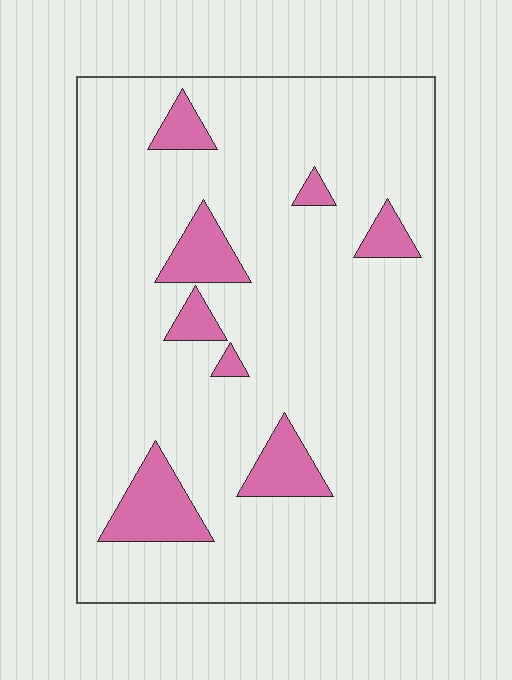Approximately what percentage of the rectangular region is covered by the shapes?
Approximately 10%.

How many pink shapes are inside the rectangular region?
8.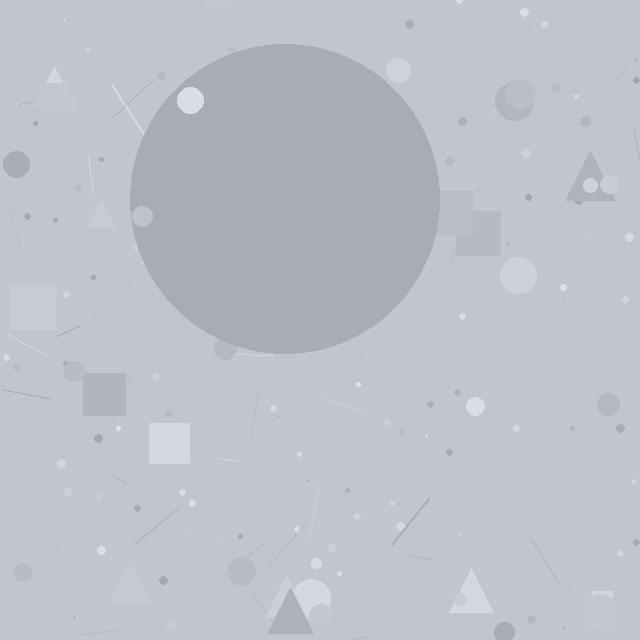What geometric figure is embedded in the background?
A circle is embedded in the background.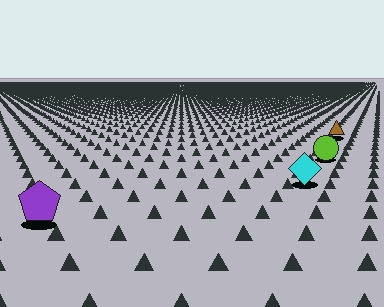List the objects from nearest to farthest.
From nearest to farthest: the purple pentagon, the cyan diamond, the lime circle, the brown triangle.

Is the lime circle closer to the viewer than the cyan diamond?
No. The cyan diamond is closer — you can tell from the texture gradient: the ground texture is coarser near it.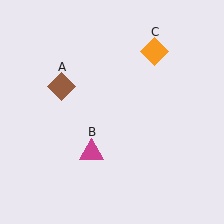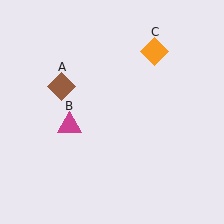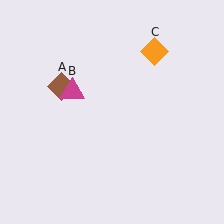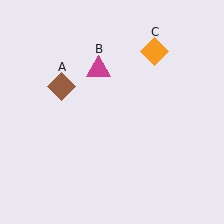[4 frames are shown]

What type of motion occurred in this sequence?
The magenta triangle (object B) rotated clockwise around the center of the scene.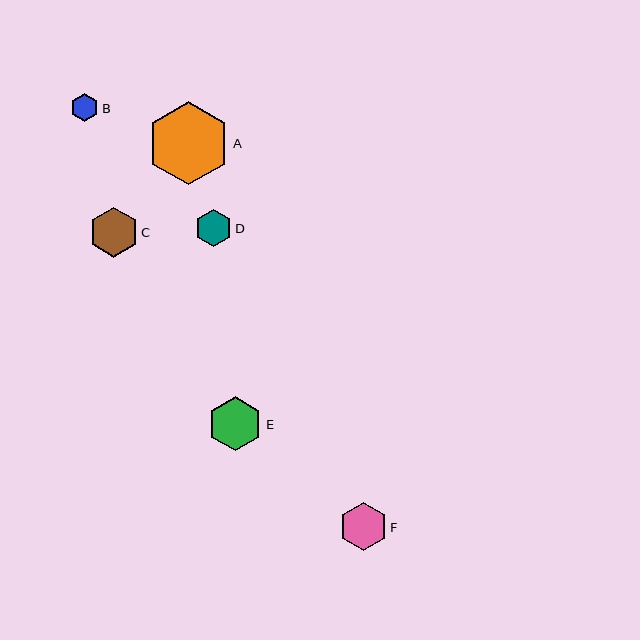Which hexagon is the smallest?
Hexagon B is the smallest with a size of approximately 28 pixels.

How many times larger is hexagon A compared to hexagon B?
Hexagon A is approximately 3.0 times the size of hexagon B.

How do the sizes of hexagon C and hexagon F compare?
Hexagon C and hexagon F are approximately the same size.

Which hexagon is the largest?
Hexagon A is the largest with a size of approximately 84 pixels.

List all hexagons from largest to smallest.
From largest to smallest: A, E, C, F, D, B.